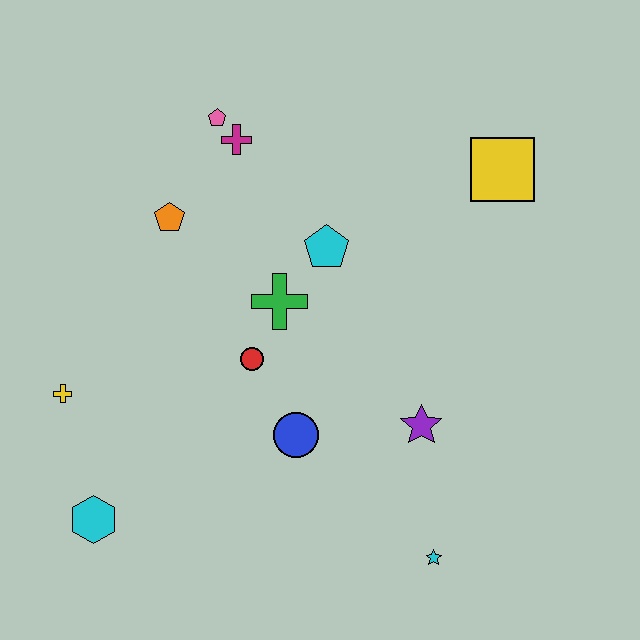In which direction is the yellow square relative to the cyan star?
The yellow square is above the cyan star.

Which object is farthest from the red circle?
The yellow square is farthest from the red circle.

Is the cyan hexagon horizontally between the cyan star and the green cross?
No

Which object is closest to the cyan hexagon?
The yellow cross is closest to the cyan hexagon.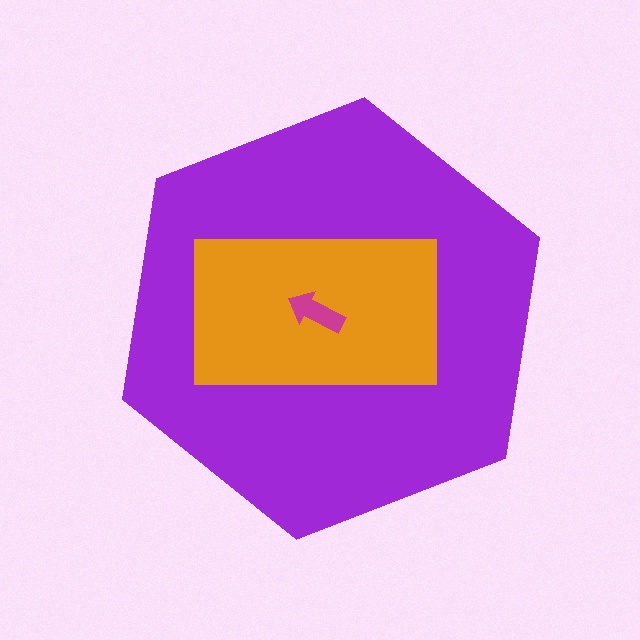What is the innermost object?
The magenta arrow.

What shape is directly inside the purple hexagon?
The orange rectangle.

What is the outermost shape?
The purple hexagon.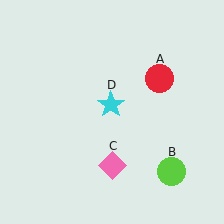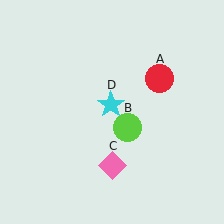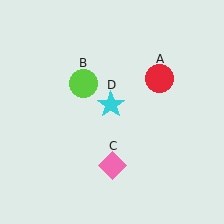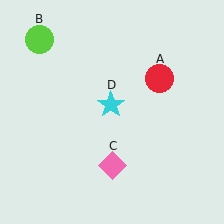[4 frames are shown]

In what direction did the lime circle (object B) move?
The lime circle (object B) moved up and to the left.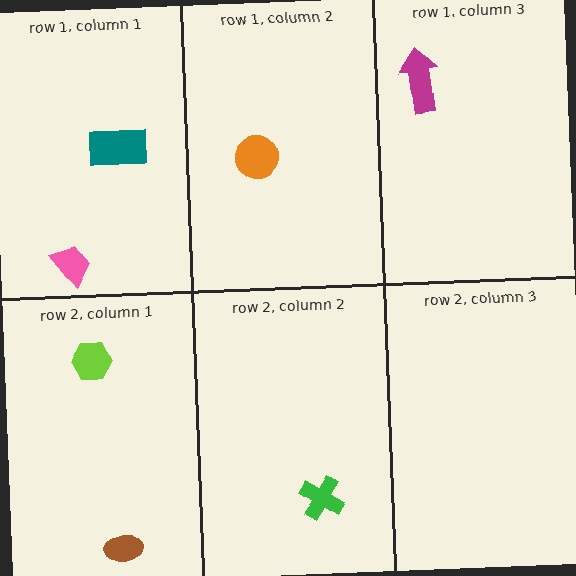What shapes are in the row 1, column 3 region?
The magenta arrow.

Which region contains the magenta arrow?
The row 1, column 3 region.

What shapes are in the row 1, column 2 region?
The orange circle.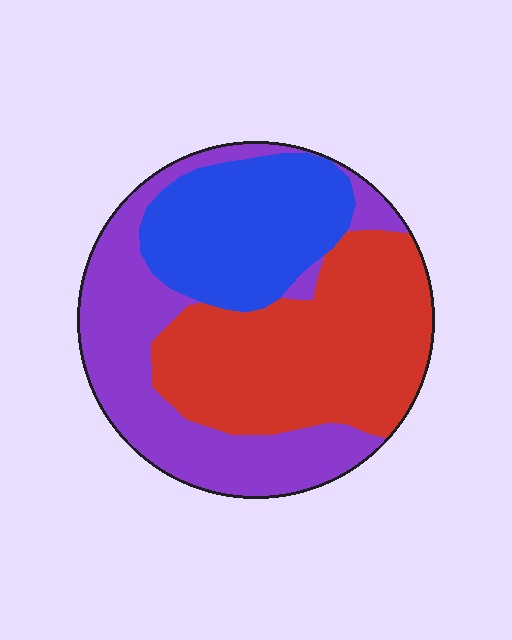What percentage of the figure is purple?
Purple covers 35% of the figure.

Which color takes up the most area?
Red, at roughly 40%.